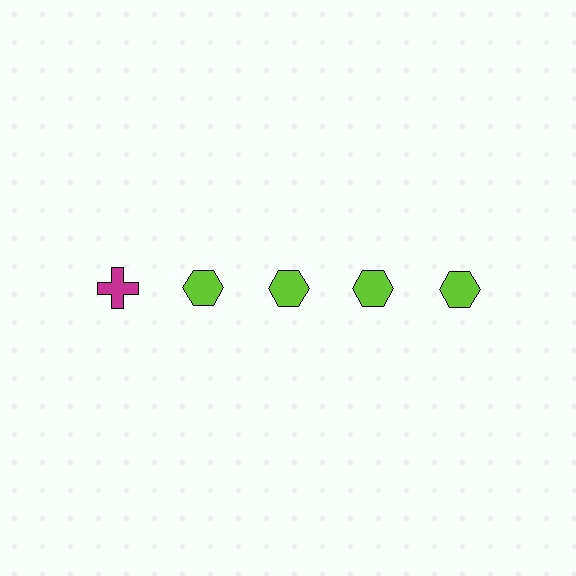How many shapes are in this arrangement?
There are 5 shapes arranged in a grid pattern.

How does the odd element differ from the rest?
It differs in both color (magenta instead of lime) and shape (cross instead of hexagon).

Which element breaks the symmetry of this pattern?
The magenta cross in the top row, leftmost column breaks the symmetry. All other shapes are lime hexagons.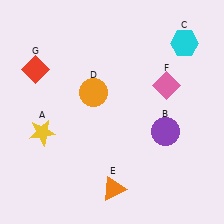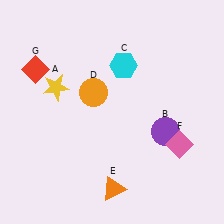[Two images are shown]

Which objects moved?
The objects that moved are: the yellow star (A), the cyan hexagon (C), the pink diamond (F).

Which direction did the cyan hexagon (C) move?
The cyan hexagon (C) moved left.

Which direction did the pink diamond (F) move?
The pink diamond (F) moved down.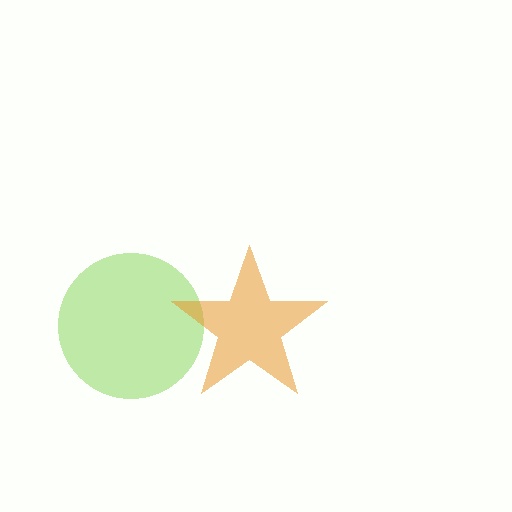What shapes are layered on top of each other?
The layered shapes are: a lime circle, an orange star.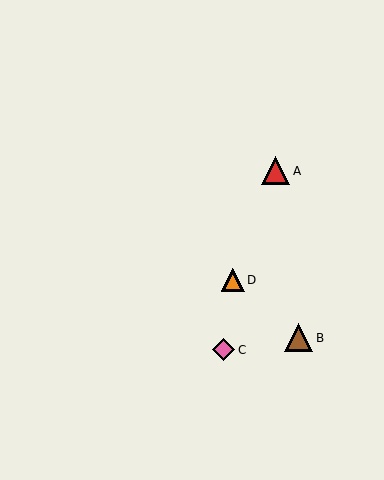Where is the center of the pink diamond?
The center of the pink diamond is at (224, 350).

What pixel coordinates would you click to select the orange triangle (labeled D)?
Click at (233, 280) to select the orange triangle D.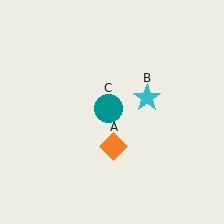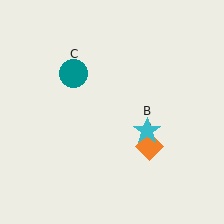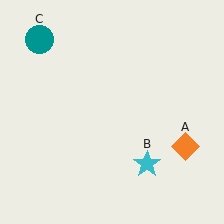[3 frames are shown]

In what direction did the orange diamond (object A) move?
The orange diamond (object A) moved right.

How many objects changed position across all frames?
3 objects changed position: orange diamond (object A), cyan star (object B), teal circle (object C).